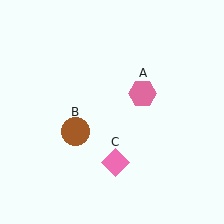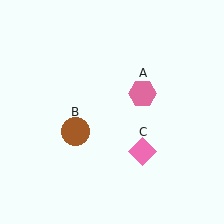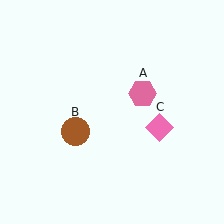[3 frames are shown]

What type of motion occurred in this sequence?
The pink diamond (object C) rotated counterclockwise around the center of the scene.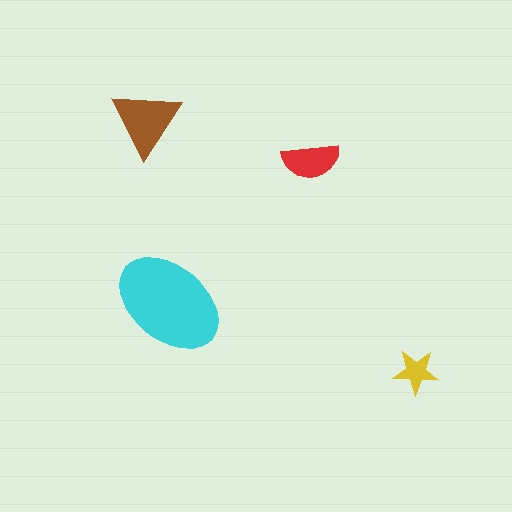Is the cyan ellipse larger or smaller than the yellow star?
Larger.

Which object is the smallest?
The yellow star.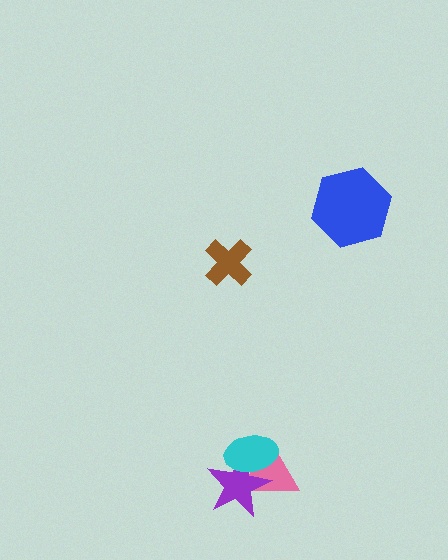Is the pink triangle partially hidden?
Yes, it is partially covered by another shape.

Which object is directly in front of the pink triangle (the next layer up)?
The purple star is directly in front of the pink triangle.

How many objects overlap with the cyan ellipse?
2 objects overlap with the cyan ellipse.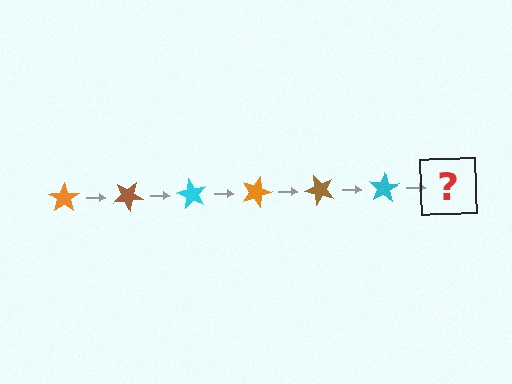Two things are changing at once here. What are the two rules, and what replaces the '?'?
The two rules are that it rotates 30 degrees each step and the color cycles through orange, brown, and cyan. The '?' should be an orange star, rotated 180 degrees from the start.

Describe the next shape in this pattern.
It should be an orange star, rotated 180 degrees from the start.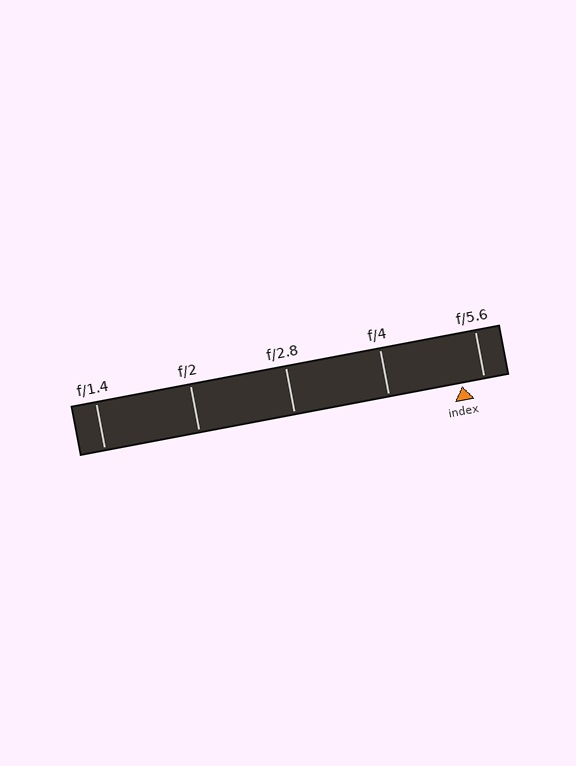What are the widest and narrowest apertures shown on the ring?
The widest aperture shown is f/1.4 and the narrowest is f/5.6.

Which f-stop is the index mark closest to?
The index mark is closest to f/5.6.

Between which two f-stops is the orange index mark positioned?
The index mark is between f/4 and f/5.6.